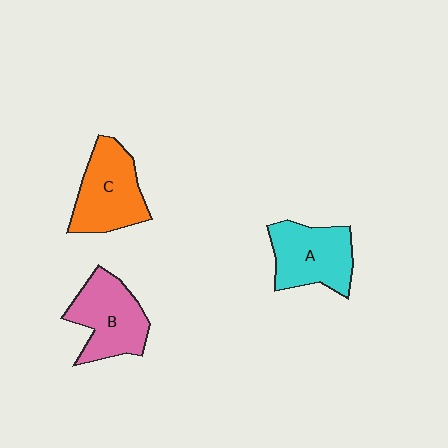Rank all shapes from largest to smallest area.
From largest to smallest: C (orange), B (pink), A (cyan).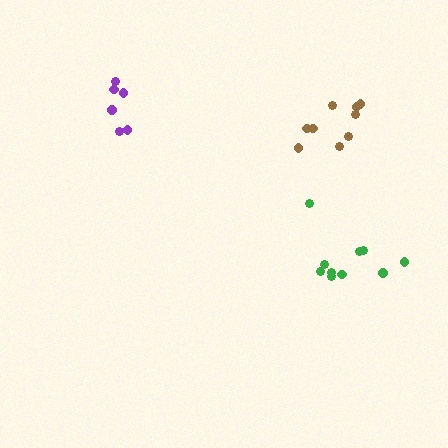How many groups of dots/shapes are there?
There are 3 groups.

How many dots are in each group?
Group 1: 9 dots, Group 2: 10 dots, Group 3: 6 dots (25 total).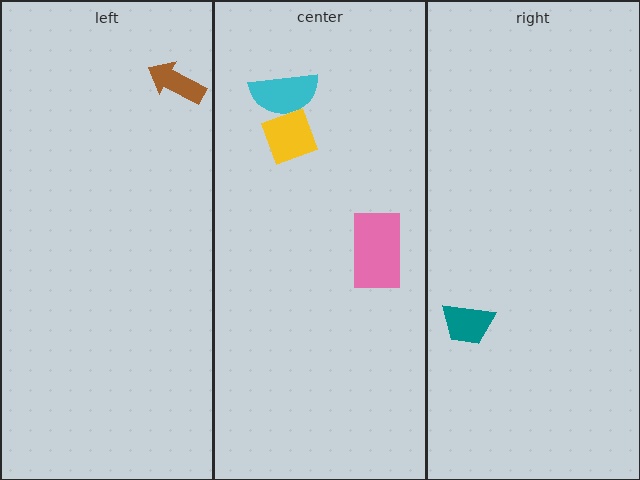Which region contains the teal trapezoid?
The right region.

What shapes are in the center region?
The yellow diamond, the pink rectangle, the cyan semicircle.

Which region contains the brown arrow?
The left region.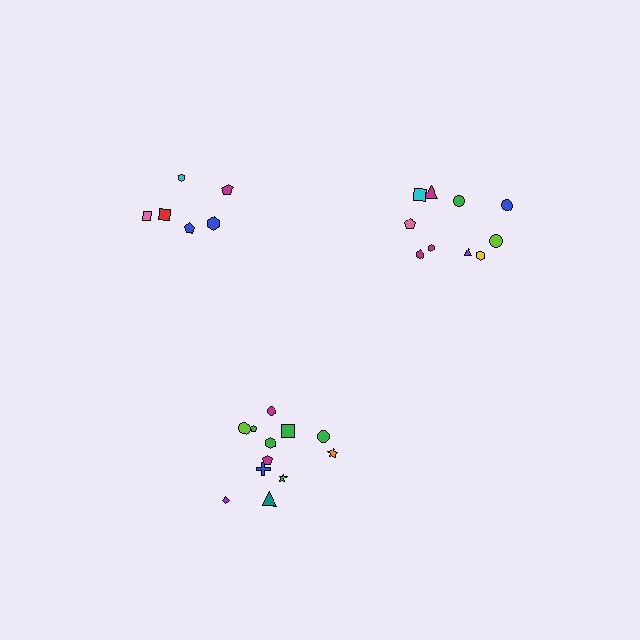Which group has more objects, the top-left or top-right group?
The top-right group.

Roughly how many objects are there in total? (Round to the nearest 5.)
Roughly 30 objects in total.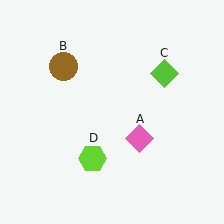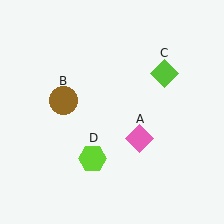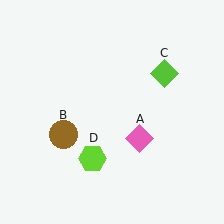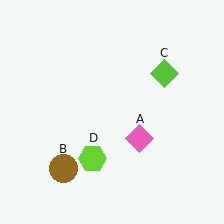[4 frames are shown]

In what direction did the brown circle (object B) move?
The brown circle (object B) moved down.